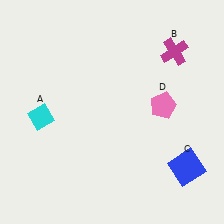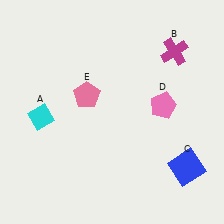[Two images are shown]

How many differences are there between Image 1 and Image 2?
There is 1 difference between the two images.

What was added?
A pink pentagon (E) was added in Image 2.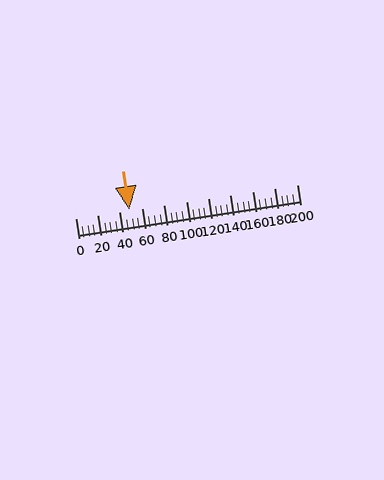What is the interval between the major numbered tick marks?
The major tick marks are spaced 20 units apart.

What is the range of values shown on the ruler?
The ruler shows values from 0 to 200.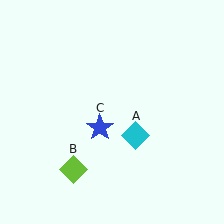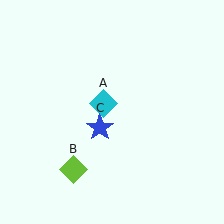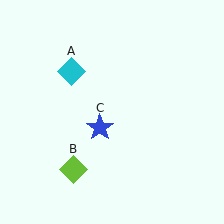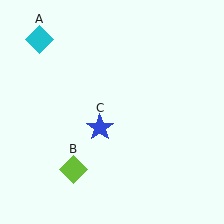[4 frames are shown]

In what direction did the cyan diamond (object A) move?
The cyan diamond (object A) moved up and to the left.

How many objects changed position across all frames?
1 object changed position: cyan diamond (object A).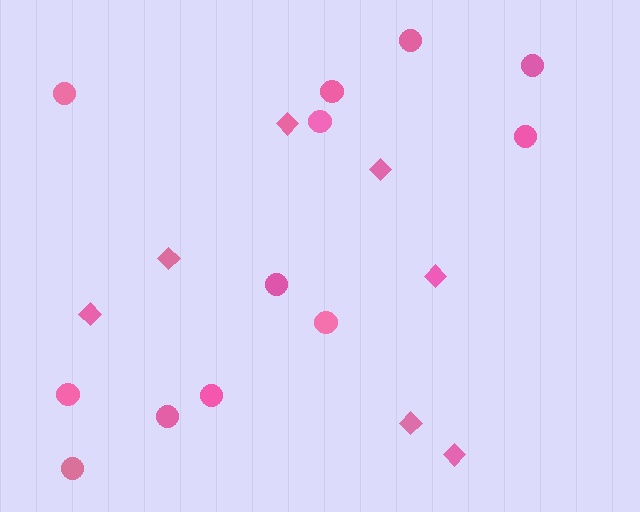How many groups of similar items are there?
There are 2 groups: one group of diamonds (7) and one group of circles (12).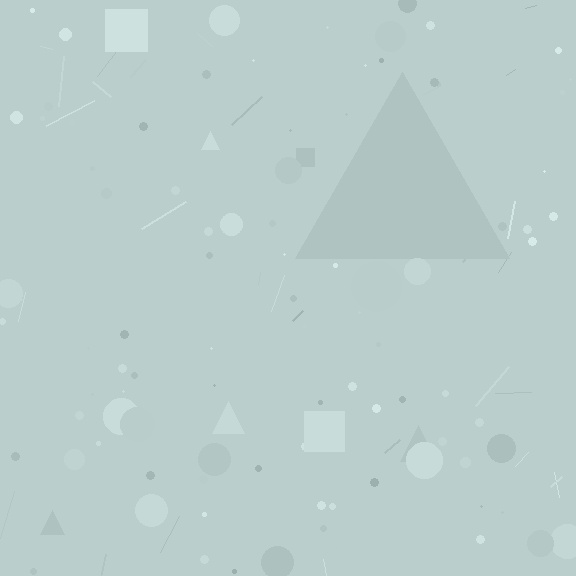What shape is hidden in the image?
A triangle is hidden in the image.